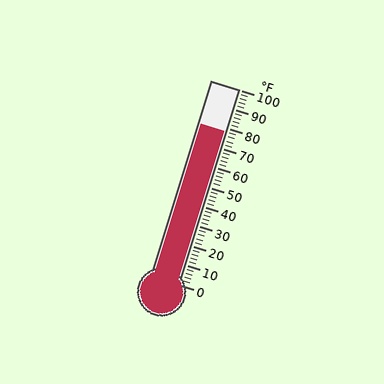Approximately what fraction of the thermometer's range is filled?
The thermometer is filled to approximately 80% of its range.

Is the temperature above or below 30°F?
The temperature is above 30°F.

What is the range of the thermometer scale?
The thermometer scale ranges from 0°F to 100°F.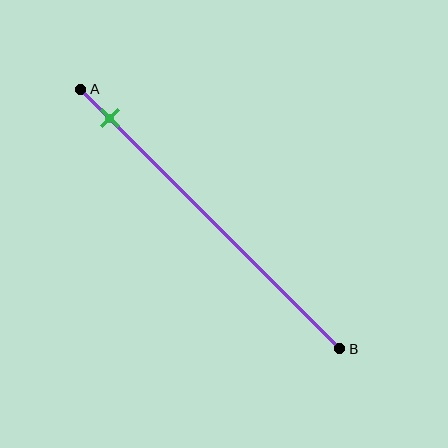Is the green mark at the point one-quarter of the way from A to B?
No, the mark is at about 10% from A, not at the 25% one-quarter point.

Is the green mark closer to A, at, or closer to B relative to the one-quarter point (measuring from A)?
The green mark is closer to point A than the one-quarter point of segment AB.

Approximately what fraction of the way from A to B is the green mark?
The green mark is approximately 10% of the way from A to B.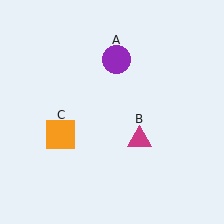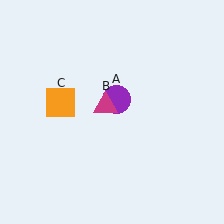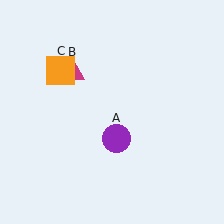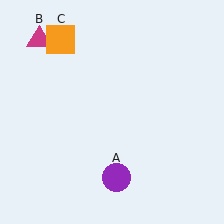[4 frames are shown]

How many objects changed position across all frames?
3 objects changed position: purple circle (object A), magenta triangle (object B), orange square (object C).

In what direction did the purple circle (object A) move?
The purple circle (object A) moved down.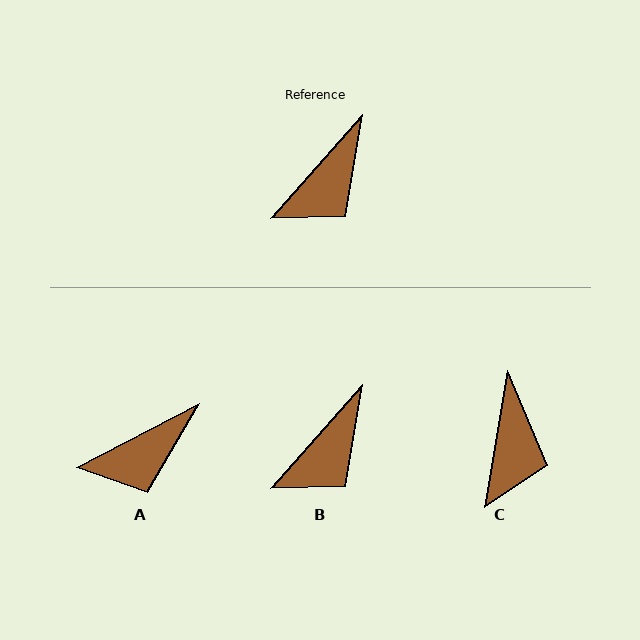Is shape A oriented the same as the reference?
No, it is off by about 21 degrees.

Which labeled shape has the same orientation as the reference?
B.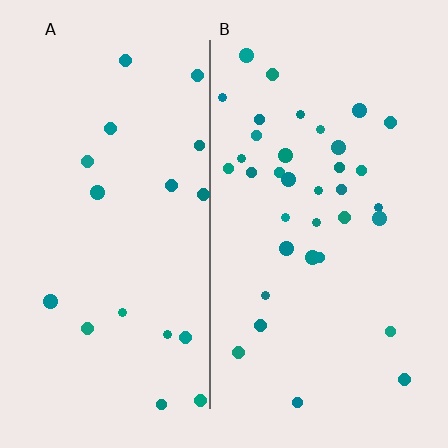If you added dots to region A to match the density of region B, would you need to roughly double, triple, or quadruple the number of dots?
Approximately double.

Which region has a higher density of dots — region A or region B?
B (the right).